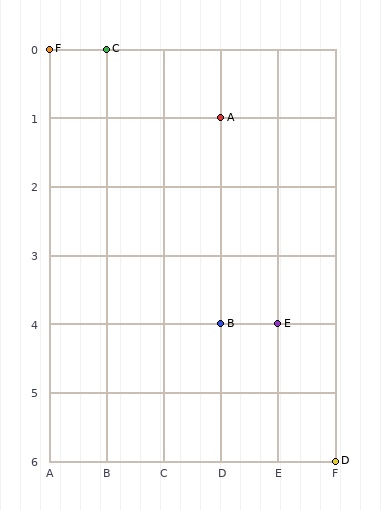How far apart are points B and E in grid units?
Points B and E are 1 column apart.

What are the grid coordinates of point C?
Point C is at grid coordinates (B, 0).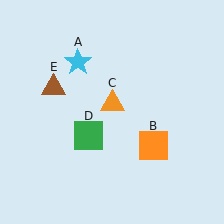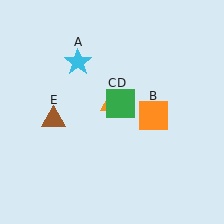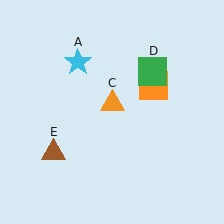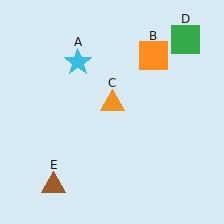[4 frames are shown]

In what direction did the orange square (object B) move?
The orange square (object B) moved up.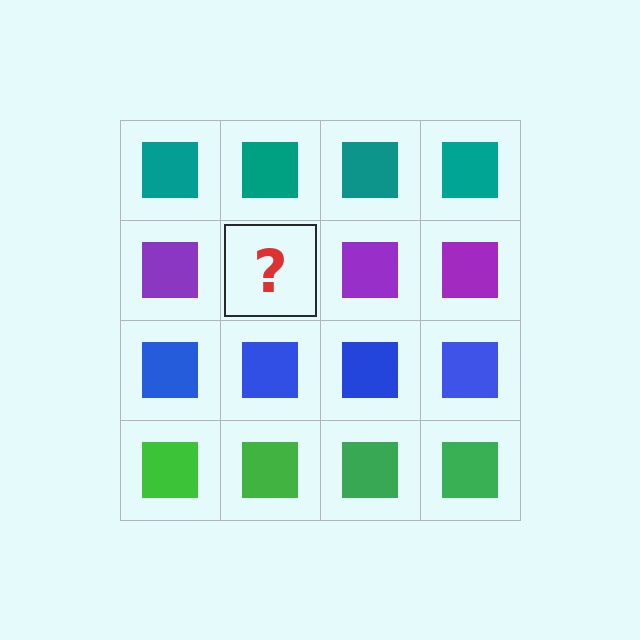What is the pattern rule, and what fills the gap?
The rule is that each row has a consistent color. The gap should be filled with a purple square.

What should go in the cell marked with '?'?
The missing cell should contain a purple square.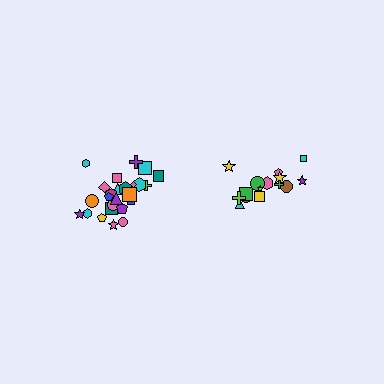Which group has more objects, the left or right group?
The left group.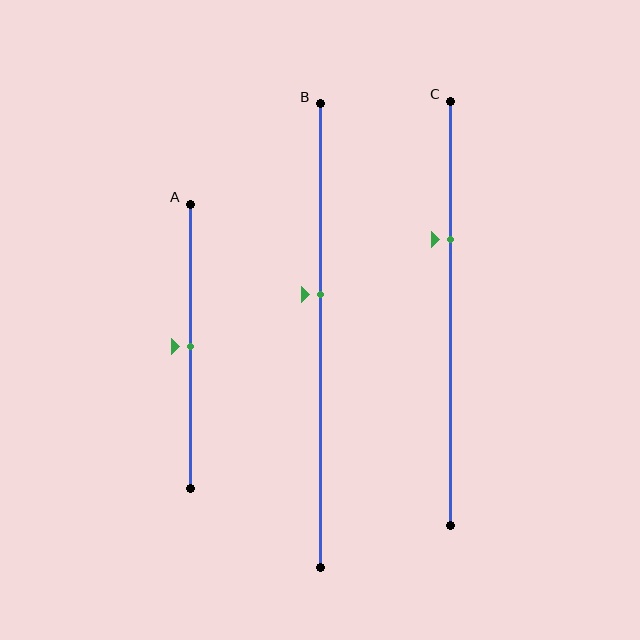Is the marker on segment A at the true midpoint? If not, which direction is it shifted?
Yes, the marker on segment A is at the true midpoint.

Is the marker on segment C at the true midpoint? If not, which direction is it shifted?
No, the marker on segment C is shifted upward by about 17% of the segment length.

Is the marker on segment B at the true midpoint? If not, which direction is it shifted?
No, the marker on segment B is shifted upward by about 9% of the segment length.